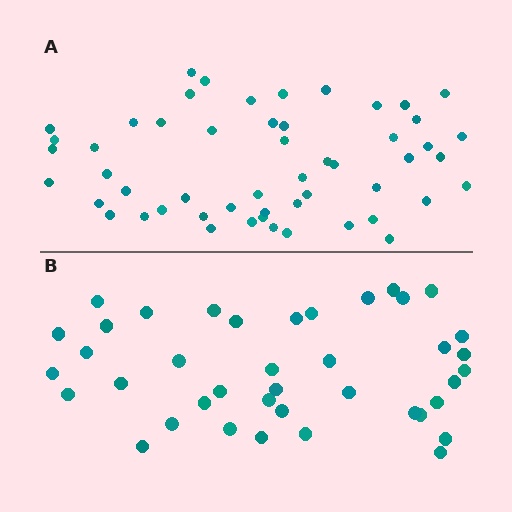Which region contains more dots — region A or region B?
Region A (the top region) has more dots.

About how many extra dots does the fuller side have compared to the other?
Region A has approximately 15 more dots than region B.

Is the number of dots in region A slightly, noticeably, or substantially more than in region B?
Region A has noticeably more, but not dramatically so. The ratio is roughly 1.3 to 1.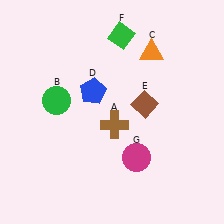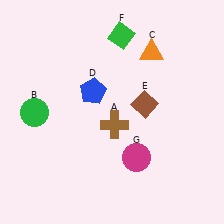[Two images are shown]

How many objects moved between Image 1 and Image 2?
1 object moved between the two images.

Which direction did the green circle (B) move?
The green circle (B) moved left.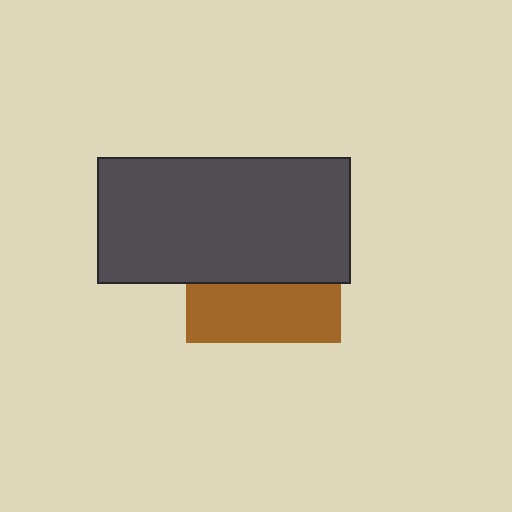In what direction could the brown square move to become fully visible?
The brown square could move down. That would shift it out from behind the dark gray rectangle entirely.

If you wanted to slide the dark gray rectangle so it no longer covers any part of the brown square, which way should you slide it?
Slide it up — that is the most direct way to separate the two shapes.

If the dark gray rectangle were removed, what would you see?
You would see the complete brown square.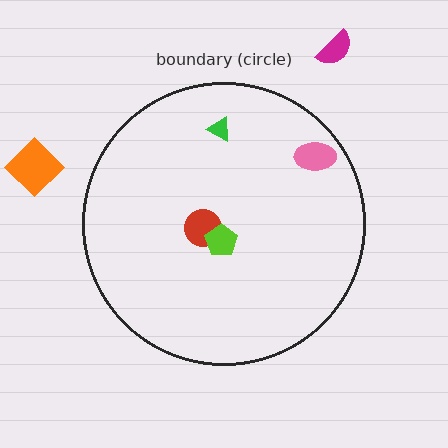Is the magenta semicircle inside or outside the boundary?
Outside.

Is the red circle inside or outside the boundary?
Inside.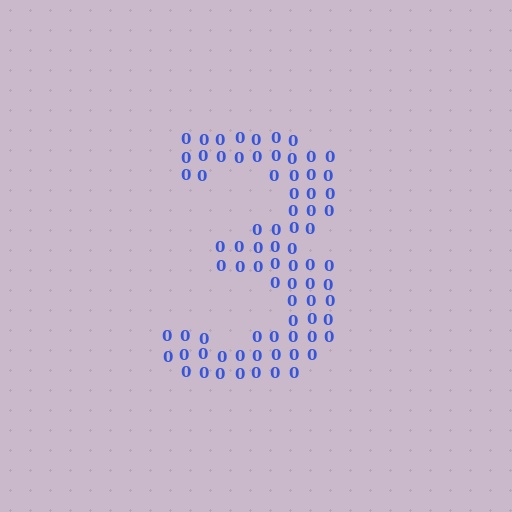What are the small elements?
The small elements are digit 0's.